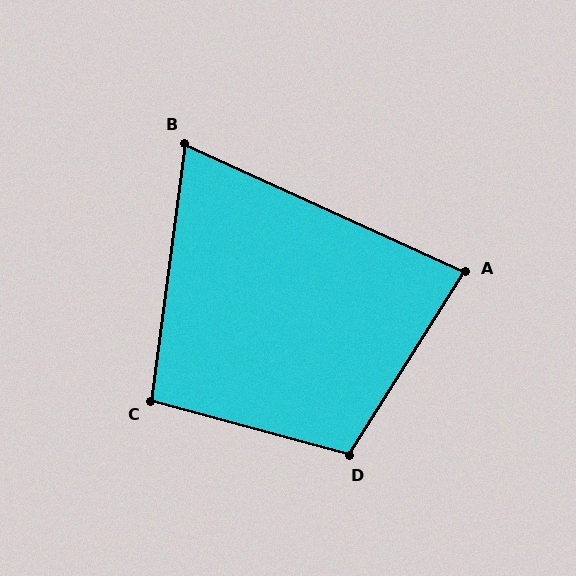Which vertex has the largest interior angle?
D, at approximately 107 degrees.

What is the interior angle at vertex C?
Approximately 98 degrees (obtuse).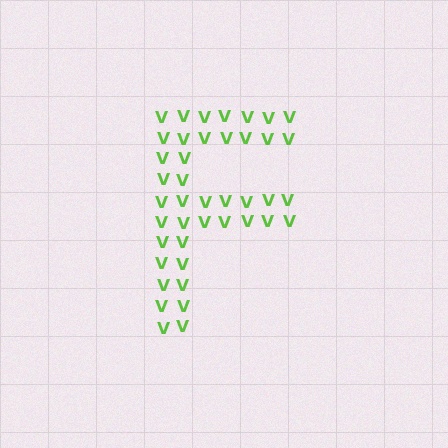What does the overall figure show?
The overall figure shows the letter F.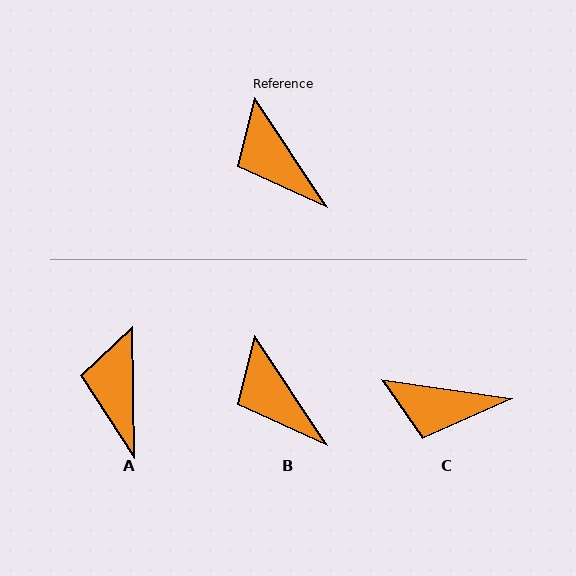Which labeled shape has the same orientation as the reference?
B.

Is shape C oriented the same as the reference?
No, it is off by about 48 degrees.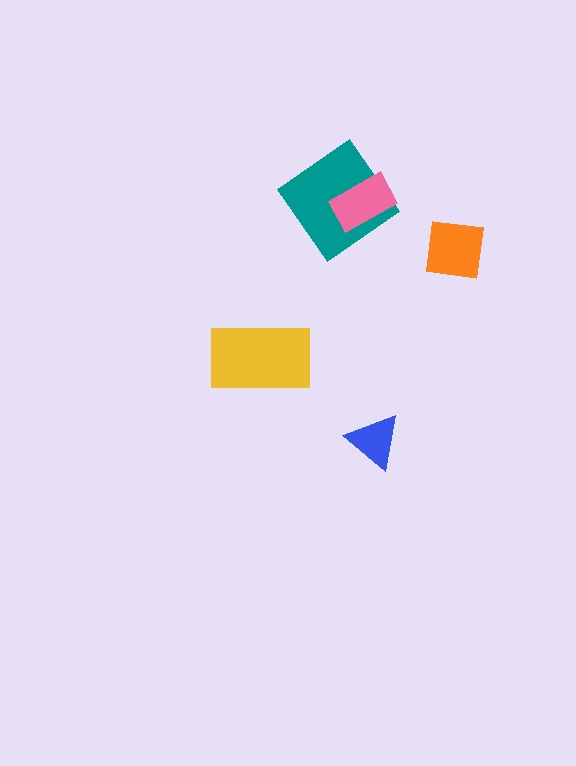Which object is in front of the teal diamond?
The pink rectangle is in front of the teal diamond.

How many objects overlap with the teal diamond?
1 object overlaps with the teal diamond.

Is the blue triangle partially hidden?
No, no other shape covers it.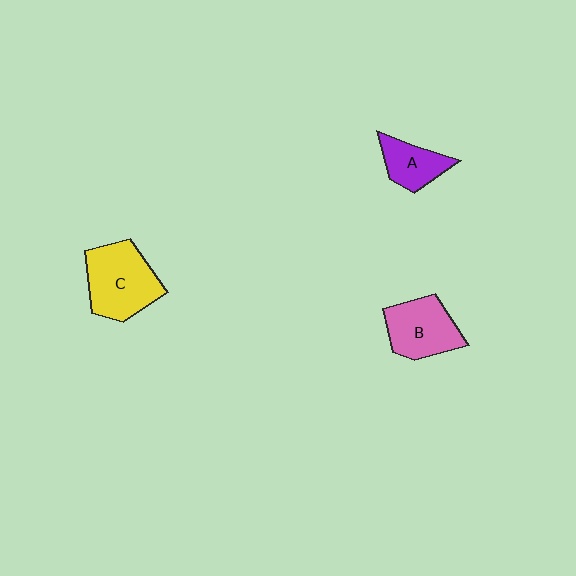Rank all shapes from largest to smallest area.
From largest to smallest: C (yellow), B (pink), A (purple).